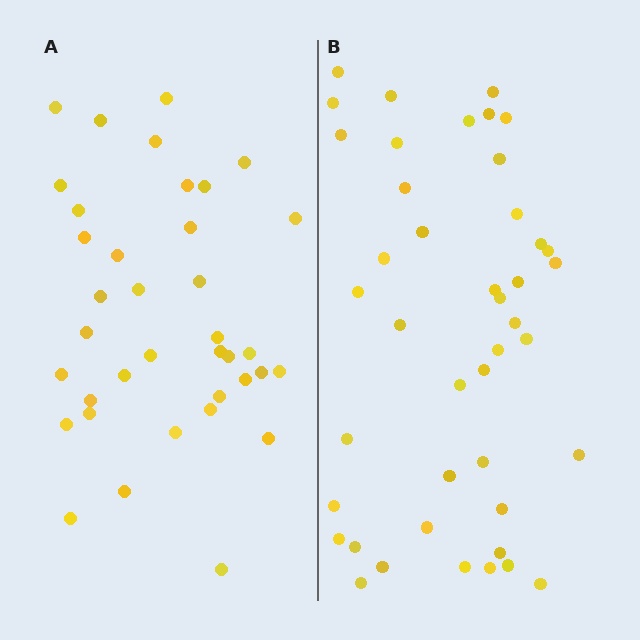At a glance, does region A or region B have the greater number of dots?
Region B (the right region) has more dots.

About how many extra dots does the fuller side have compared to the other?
Region B has about 6 more dots than region A.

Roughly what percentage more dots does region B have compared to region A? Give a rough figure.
About 15% more.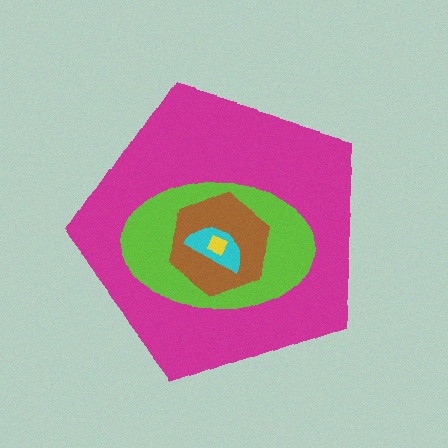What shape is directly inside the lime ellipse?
The brown hexagon.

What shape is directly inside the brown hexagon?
The cyan semicircle.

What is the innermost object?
The yellow square.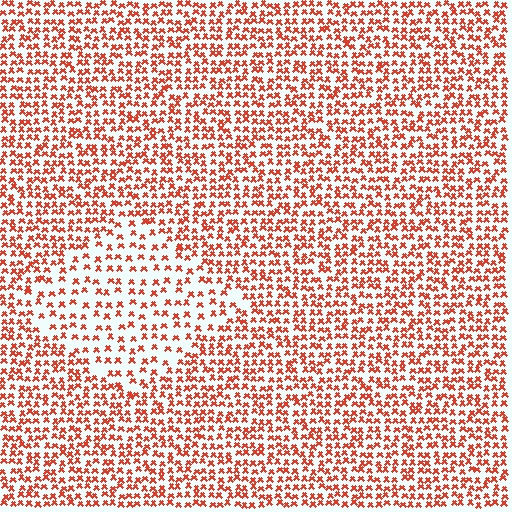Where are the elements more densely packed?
The elements are more densely packed outside the diamond boundary.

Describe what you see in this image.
The image contains small red elements arranged at two different densities. A diamond-shaped region is visible where the elements are less densely packed than the surrounding area.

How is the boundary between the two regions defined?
The boundary is defined by a change in element density (approximately 1.9x ratio). All elements are the same color, size, and shape.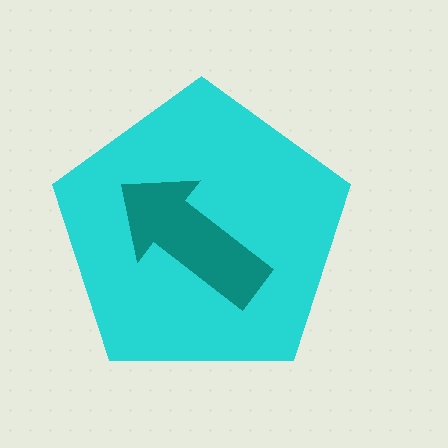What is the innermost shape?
The teal arrow.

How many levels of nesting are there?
2.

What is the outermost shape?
The cyan pentagon.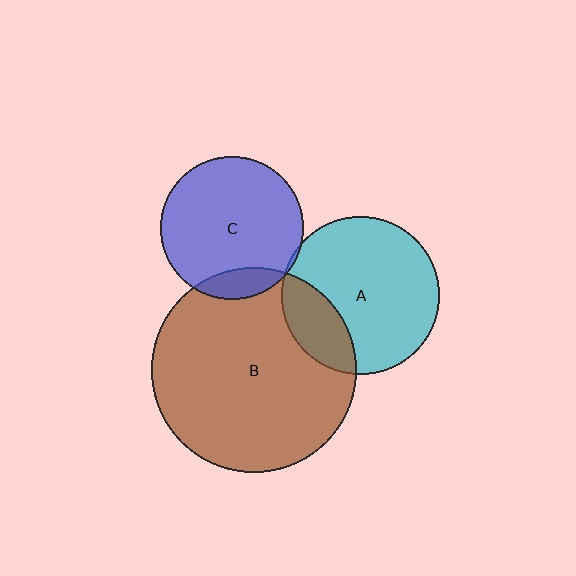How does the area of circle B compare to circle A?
Approximately 1.7 times.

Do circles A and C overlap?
Yes.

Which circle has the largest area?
Circle B (brown).